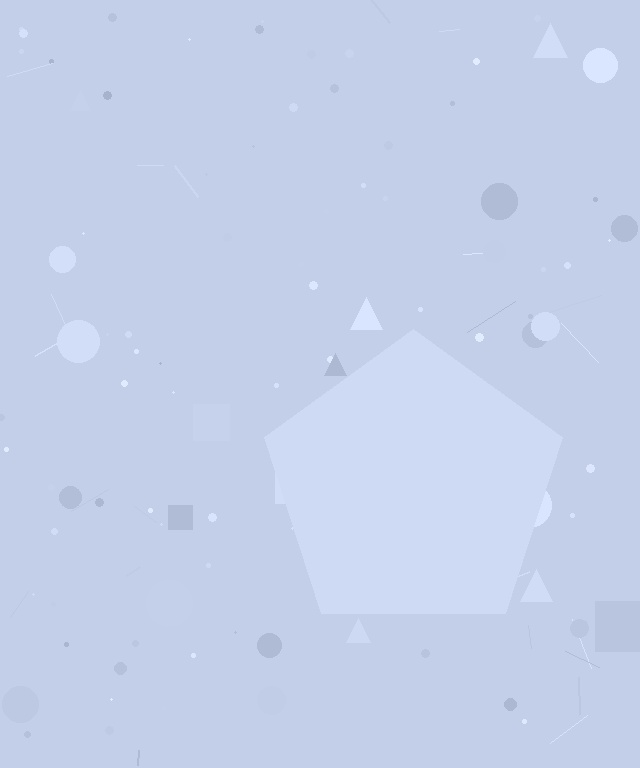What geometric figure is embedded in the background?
A pentagon is embedded in the background.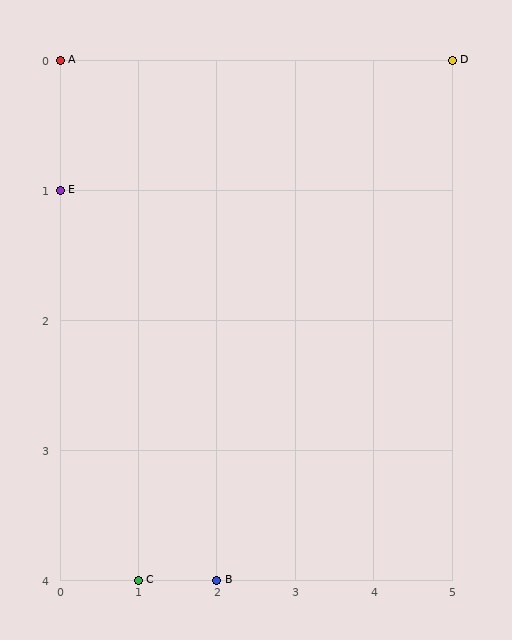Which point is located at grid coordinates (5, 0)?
Point D is at (5, 0).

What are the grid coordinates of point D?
Point D is at grid coordinates (5, 0).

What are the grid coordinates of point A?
Point A is at grid coordinates (0, 0).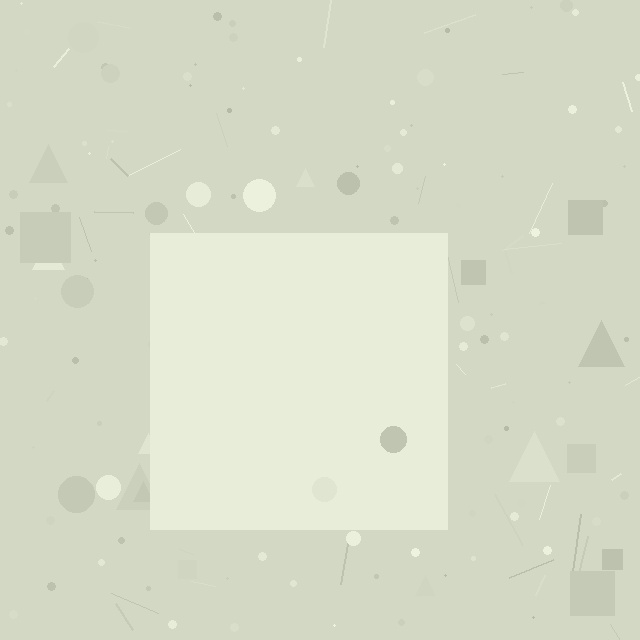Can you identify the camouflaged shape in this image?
The camouflaged shape is a square.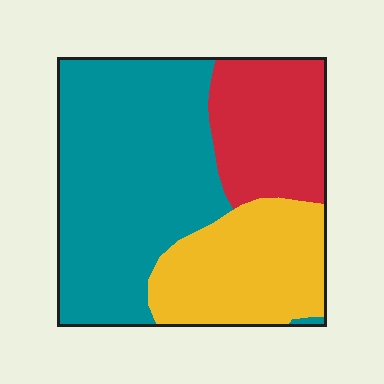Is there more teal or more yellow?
Teal.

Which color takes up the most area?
Teal, at roughly 50%.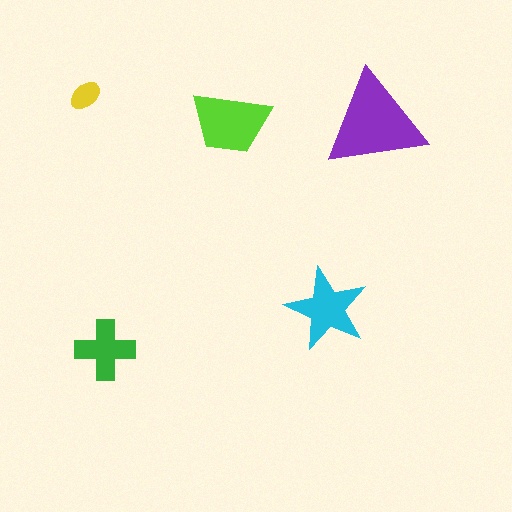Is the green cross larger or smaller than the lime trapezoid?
Smaller.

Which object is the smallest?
The yellow ellipse.